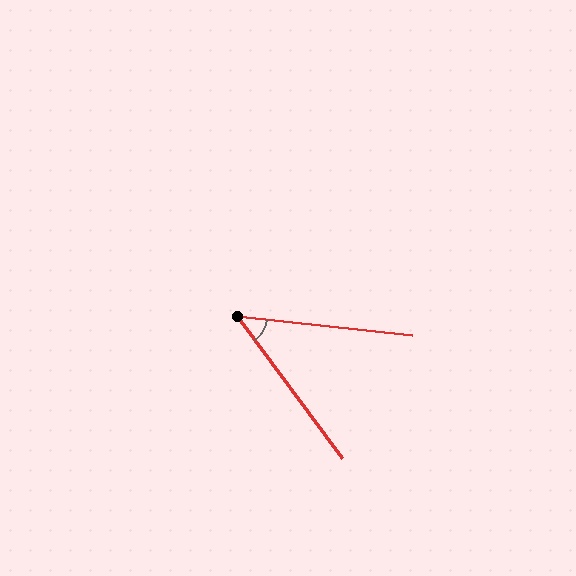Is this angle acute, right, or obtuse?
It is acute.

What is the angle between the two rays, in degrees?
Approximately 47 degrees.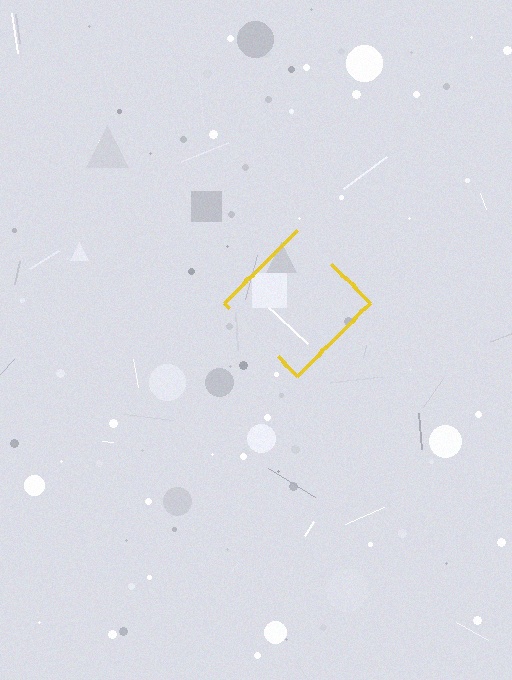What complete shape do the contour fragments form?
The contour fragments form a diamond.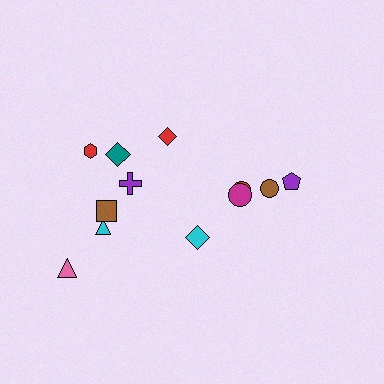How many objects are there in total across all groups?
There are 12 objects.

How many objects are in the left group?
There are 7 objects.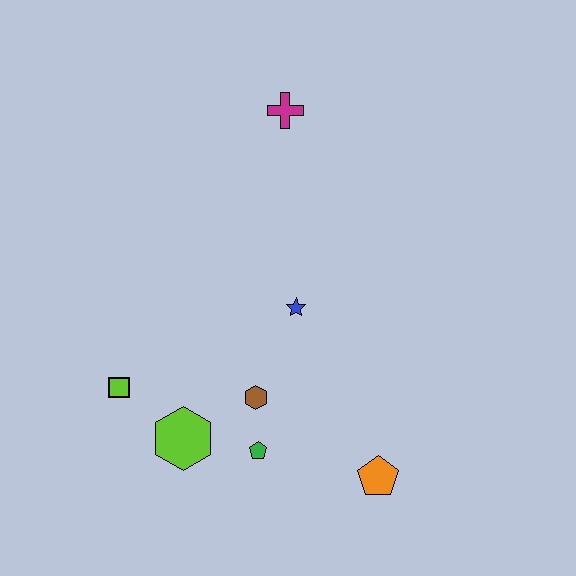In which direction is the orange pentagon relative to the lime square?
The orange pentagon is to the right of the lime square.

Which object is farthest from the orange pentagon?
The magenta cross is farthest from the orange pentagon.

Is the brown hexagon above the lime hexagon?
Yes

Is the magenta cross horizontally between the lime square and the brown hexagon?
No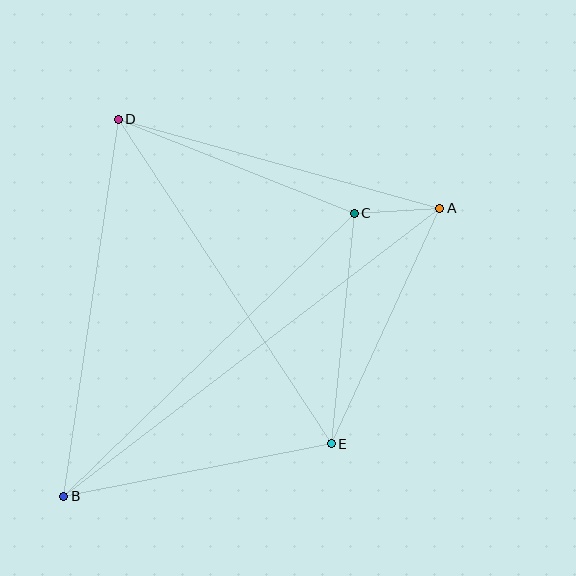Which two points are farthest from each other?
Points A and B are farthest from each other.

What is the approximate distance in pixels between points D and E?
The distance between D and E is approximately 388 pixels.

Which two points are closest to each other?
Points A and C are closest to each other.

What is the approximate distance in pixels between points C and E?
The distance between C and E is approximately 232 pixels.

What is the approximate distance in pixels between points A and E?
The distance between A and E is approximately 260 pixels.